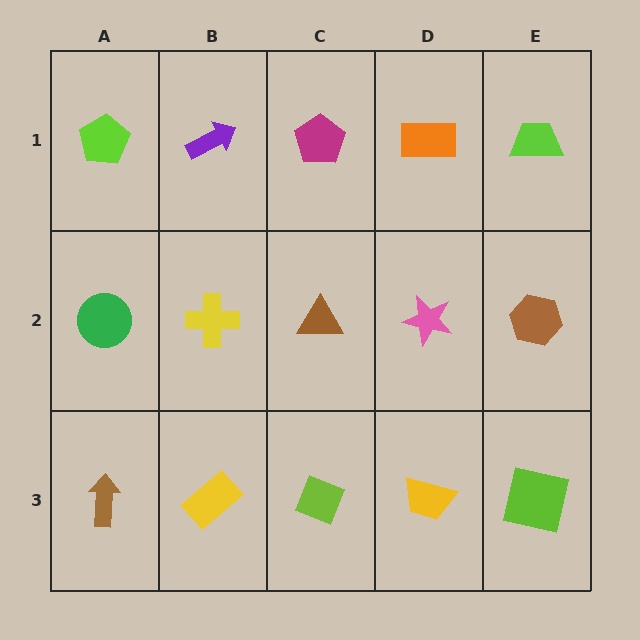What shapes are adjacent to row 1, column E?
A brown hexagon (row 2, column E), an orange rectangle (row 1, column D).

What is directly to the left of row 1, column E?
An orange rectangle.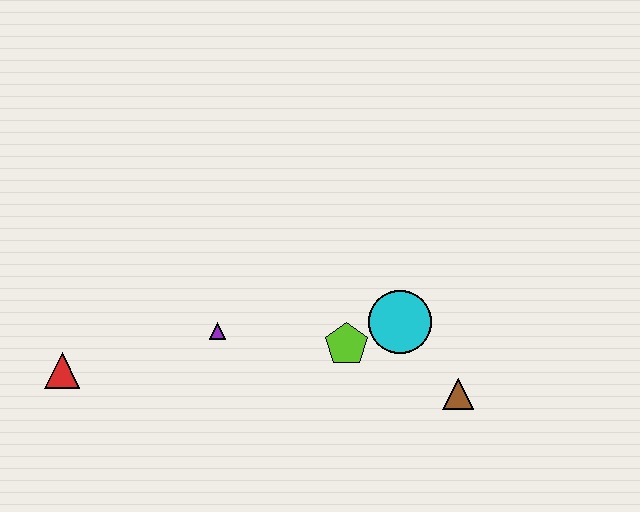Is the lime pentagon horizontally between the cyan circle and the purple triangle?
Yes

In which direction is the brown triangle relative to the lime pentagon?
The brown triangle is to the right of the lime pentagon.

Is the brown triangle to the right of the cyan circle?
Yes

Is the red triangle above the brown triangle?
Yes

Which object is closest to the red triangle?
The purple triangle is closest to the red triangle.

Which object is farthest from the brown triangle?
The red triangle is farthest from the brown triangle.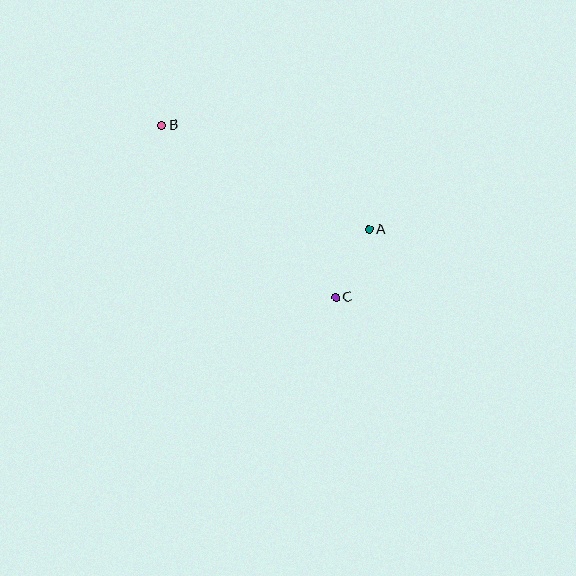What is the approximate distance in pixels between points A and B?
The distance between A and B is approximately 232 pixels.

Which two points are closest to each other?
Points A and C are closest to each other.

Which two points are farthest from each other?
Points B and C are farthest from each other.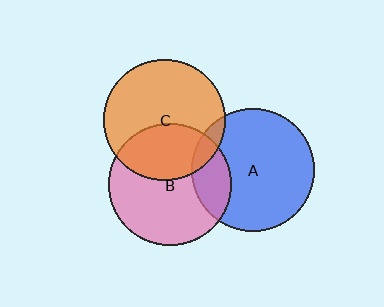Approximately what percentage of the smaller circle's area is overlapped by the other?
Approximately 10%.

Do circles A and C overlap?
Yes.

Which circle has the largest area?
Circle A (blue).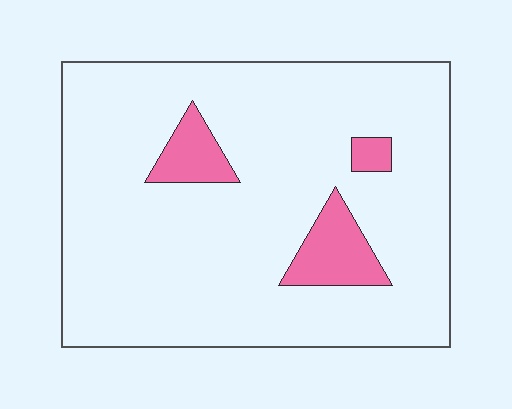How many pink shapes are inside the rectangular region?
3.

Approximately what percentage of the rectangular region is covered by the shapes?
Approximately 10%.